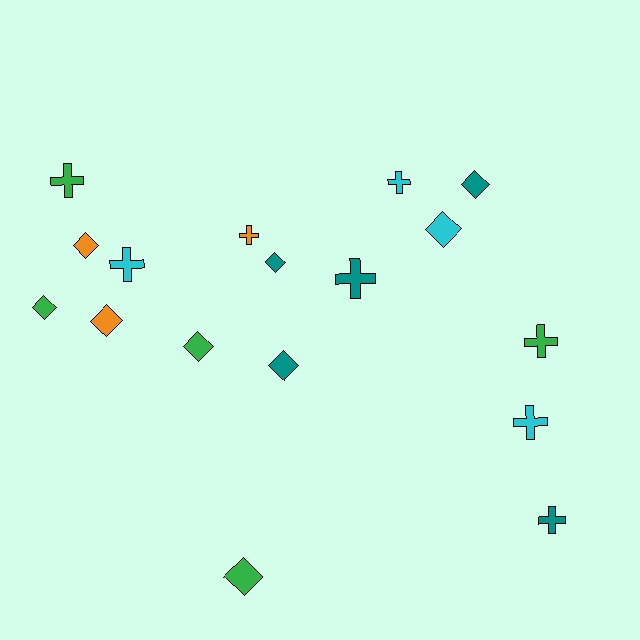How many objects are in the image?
There are 17 objects.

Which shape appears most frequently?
Diamond, with 9 objects.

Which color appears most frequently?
Green, with 5 objects.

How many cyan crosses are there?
There are 3 cyan crosses.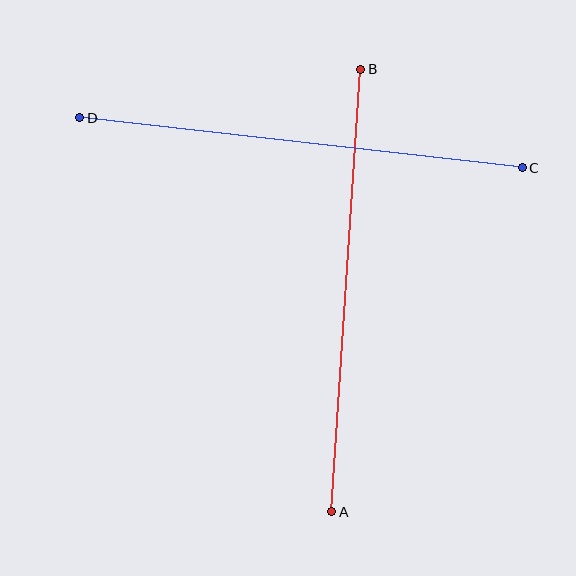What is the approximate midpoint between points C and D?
The midpoint is at approximately (301, 143) pixels.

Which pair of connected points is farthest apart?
Points C and D are farthest apart.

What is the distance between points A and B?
The distance is approximately 443 pixels.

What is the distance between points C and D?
The distance is approximately 445 pixels.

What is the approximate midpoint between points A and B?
The midpoint is at approximately (346, 290) pixels.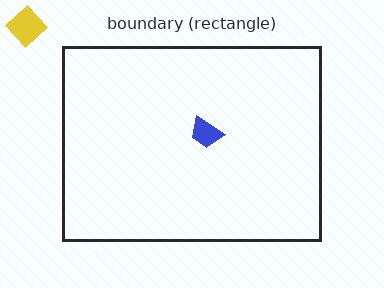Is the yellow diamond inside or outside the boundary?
Outside.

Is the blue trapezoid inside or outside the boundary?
Inside.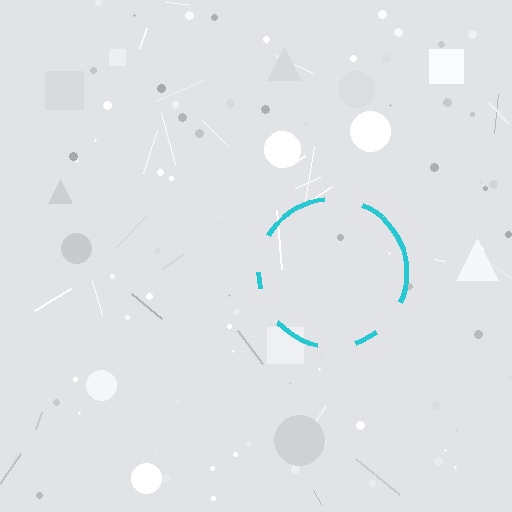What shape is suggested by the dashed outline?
The dashed outline suggests a circle.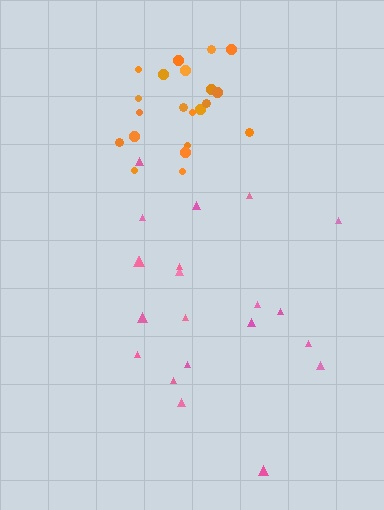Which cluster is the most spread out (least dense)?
Pink.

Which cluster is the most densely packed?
Orange.